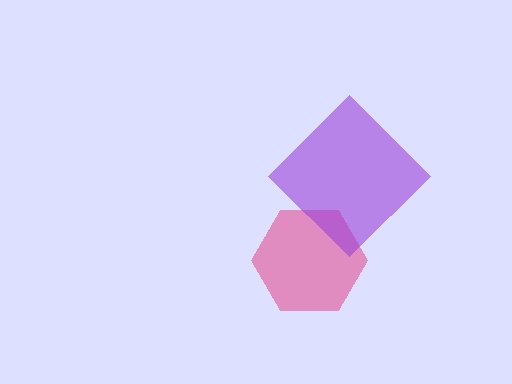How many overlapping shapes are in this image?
There are 2 overlapping shapes in the image.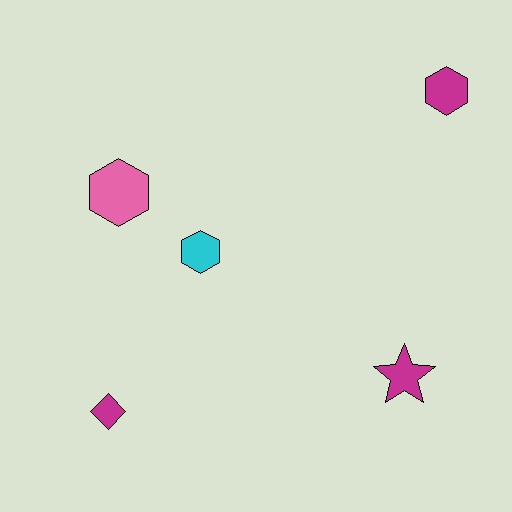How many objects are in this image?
There are 5 objects.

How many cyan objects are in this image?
There is 1 cyan object.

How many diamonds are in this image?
There is 1 diamond.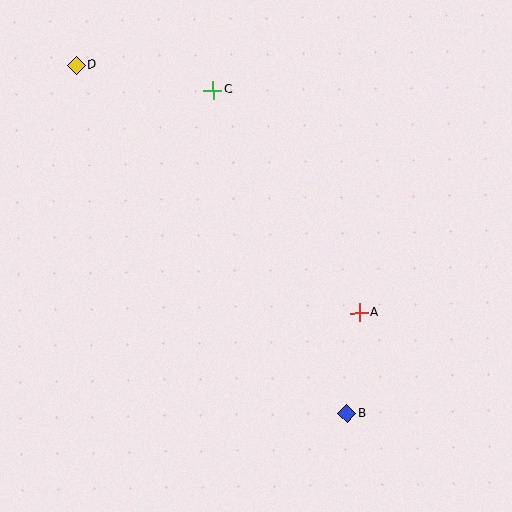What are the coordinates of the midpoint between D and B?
The midpoint between D and B is at (212, 239).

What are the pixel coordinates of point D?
Point D is at (76, 65).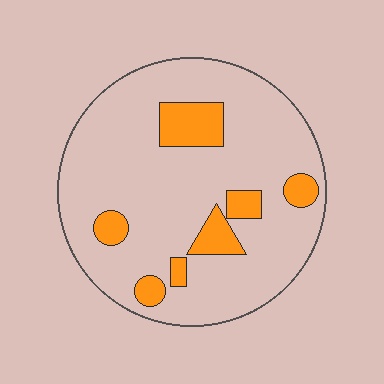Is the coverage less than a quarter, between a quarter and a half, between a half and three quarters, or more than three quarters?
Less than a quarter.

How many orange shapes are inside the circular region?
7.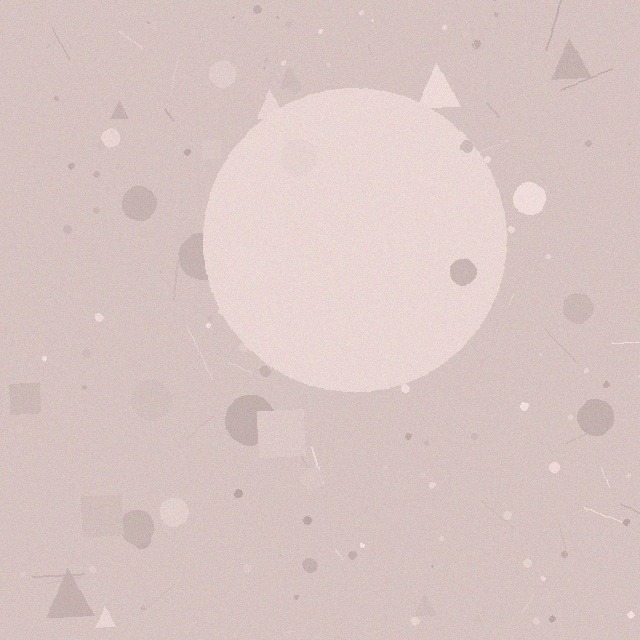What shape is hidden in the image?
A circle is hidden in the image.